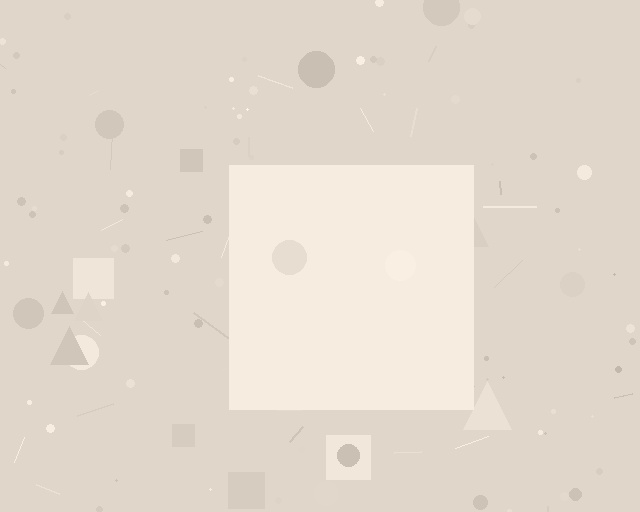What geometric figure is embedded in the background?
A square is embedded in the background.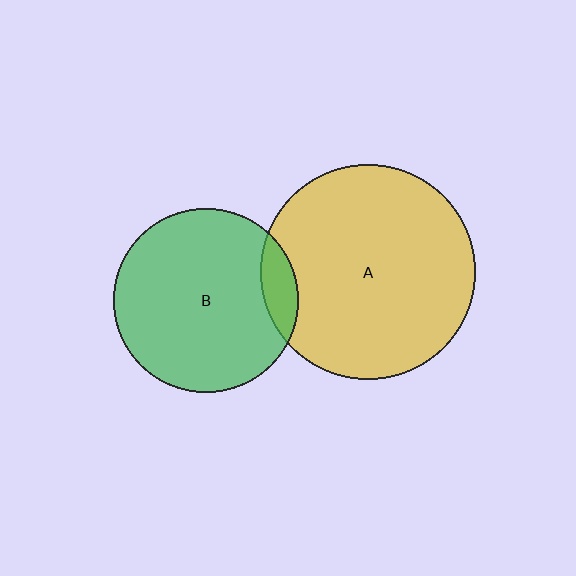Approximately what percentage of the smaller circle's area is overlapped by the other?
Approximately 10%.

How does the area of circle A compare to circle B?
Approximately 1.4 times.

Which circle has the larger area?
Circle A (yellow).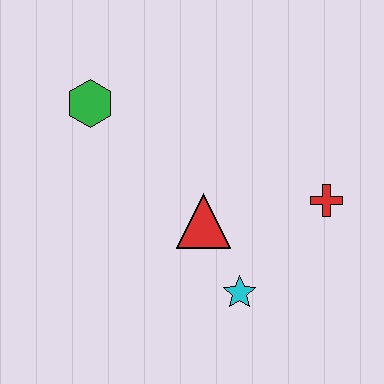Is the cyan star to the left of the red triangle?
No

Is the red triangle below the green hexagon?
Yes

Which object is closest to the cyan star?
The red triangle is closest to the cyan star.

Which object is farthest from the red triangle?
The green hexagon is farthest from the red triangle.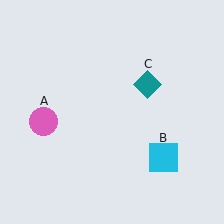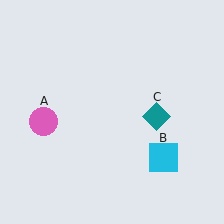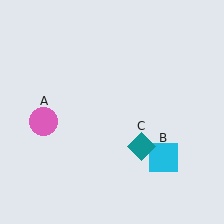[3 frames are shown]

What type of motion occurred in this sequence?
The teal diamond (object C) rotated clockwise around the center of the scene.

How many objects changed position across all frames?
1 object changed position: teal diamond (object C).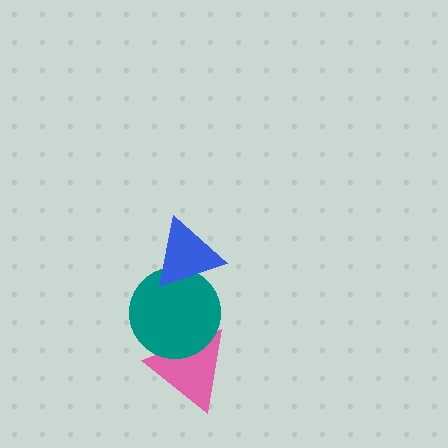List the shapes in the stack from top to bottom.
From top to bottom: the blue triangle, the teal circle, the pink triangle.